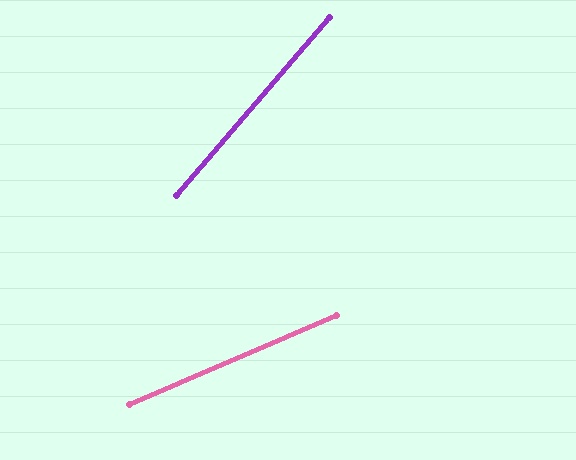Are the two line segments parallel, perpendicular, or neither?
Neither parallel nor perpendicular — they differ by about 26°.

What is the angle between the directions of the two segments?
Approximately 26 degrees.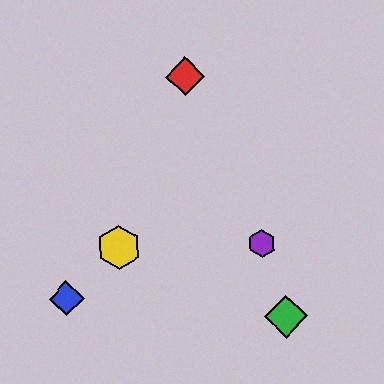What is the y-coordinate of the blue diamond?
The blue diamond is at y≈298.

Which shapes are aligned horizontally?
The yellow hexagon, the purple hexagon are aligned horizontally.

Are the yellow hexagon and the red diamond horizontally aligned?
No, the yellow hexagon is at y≈248 and the red diamond is at y≈76.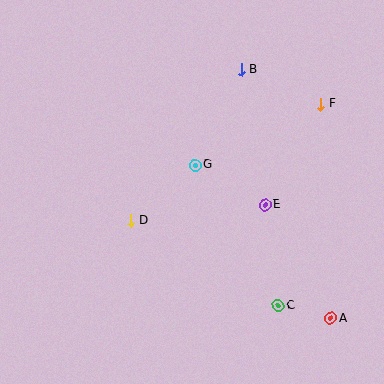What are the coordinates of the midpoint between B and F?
The midpoint between B and F is at (281, 87).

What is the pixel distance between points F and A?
The distance between F and A is 215 pixels.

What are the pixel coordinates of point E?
Point E is at (265, 205).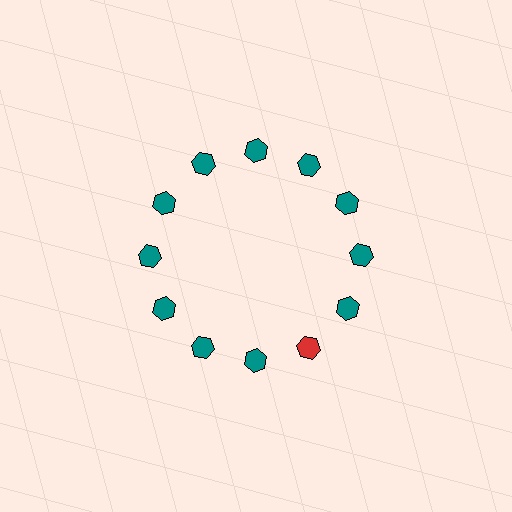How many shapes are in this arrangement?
There are 12 shapes arranged in a ring pattern.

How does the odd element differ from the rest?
It has a different color: red instead of teal.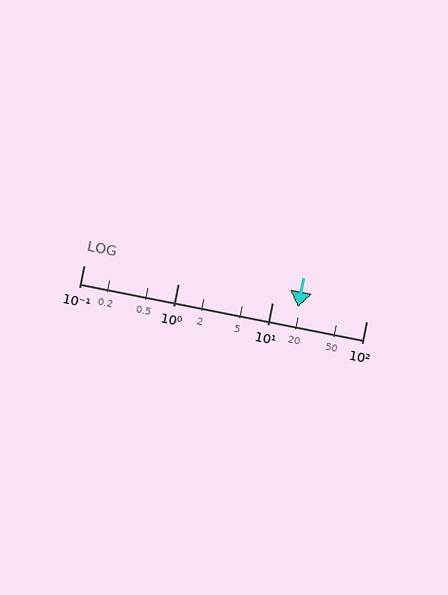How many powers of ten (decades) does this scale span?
The scale spans 3 decades, from 0.1 to 100.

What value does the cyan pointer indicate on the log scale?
The pointer indicates approximately 19.